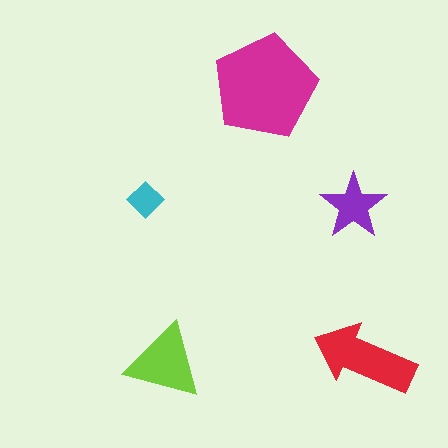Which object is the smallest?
The cyan diamond.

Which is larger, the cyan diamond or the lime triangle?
The lime triangle.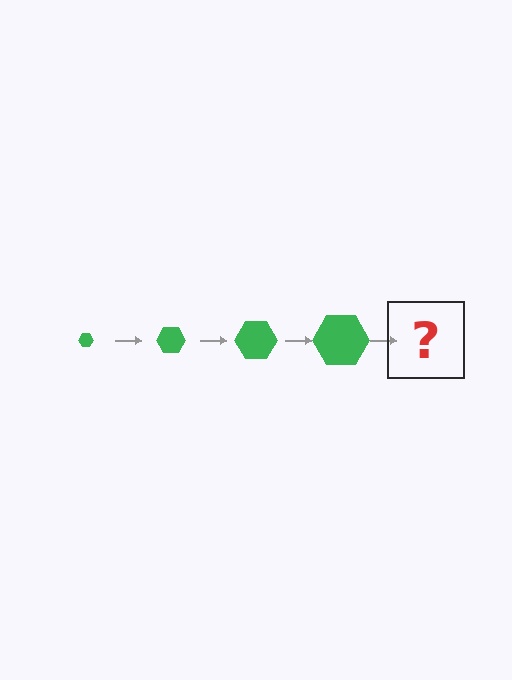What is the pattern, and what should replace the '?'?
The pattern is that the hexagon gets progressively larger each step. The '?' should be a green hexagon, larger than the previous one.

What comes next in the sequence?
The next element should be a green hexagon, larger than the previous one.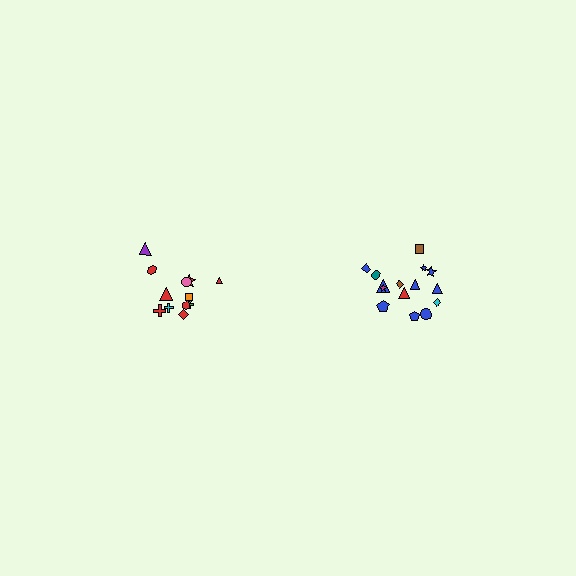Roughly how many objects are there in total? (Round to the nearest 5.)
Roughly 25 objects in total.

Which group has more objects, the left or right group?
The right group.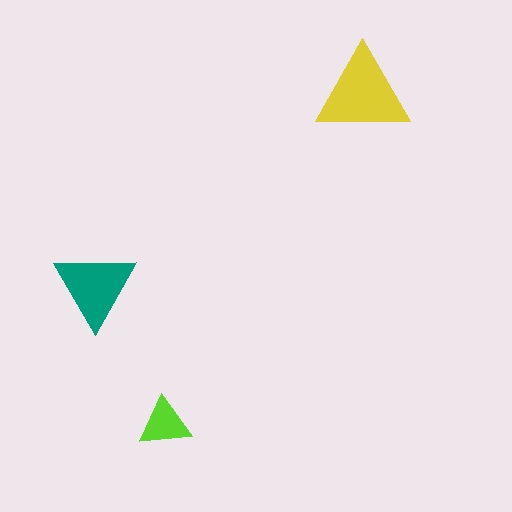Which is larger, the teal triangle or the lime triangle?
The teal one.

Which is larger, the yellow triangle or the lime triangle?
The yellow one.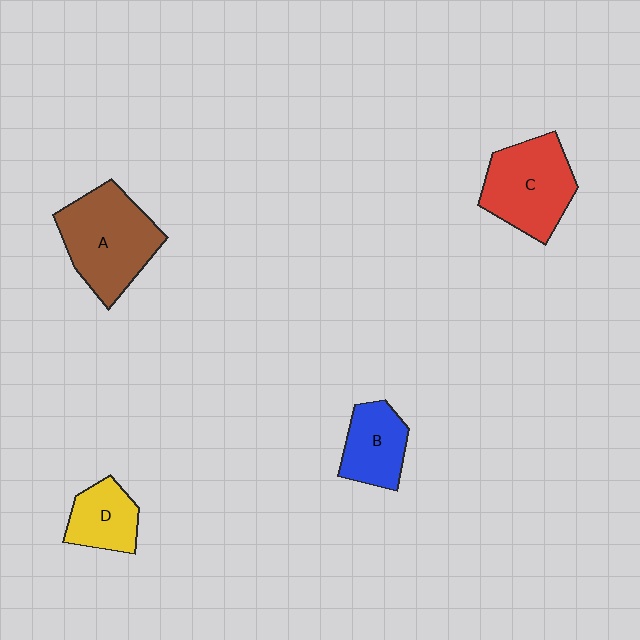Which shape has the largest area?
Shape A (brown).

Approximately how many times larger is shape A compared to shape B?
Approximately 1.7 times.